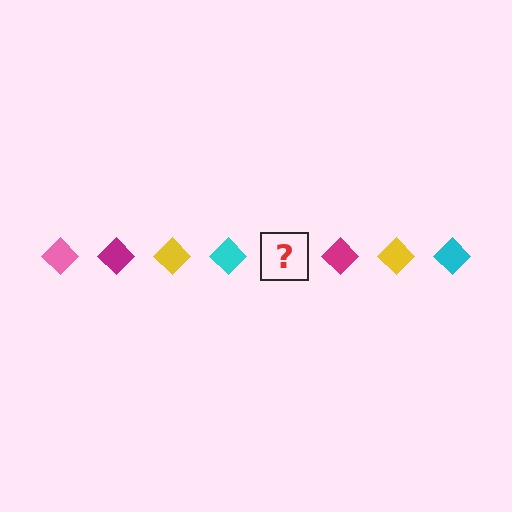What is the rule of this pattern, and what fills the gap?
The rule is that the pattern cycles through pink, magenta, yellow, cyan diamonds. The gap should be filled with a pink diamond.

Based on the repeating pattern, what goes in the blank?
The blank should be a pink diamond.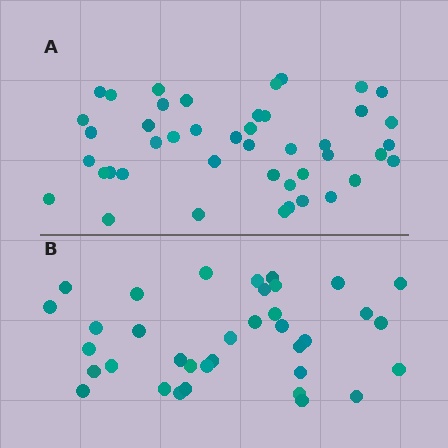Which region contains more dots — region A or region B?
Region A (the top region) has more dots.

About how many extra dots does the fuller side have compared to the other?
Region A has roughly 8 or so more dots than region B.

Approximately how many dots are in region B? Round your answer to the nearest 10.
About 40 dots. (The exact count is 36, which rounds to 40.)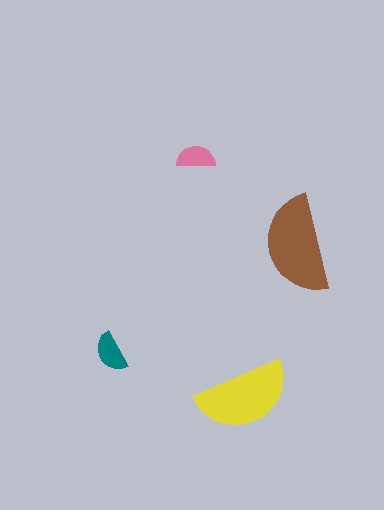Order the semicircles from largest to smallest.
the brown one, the yellow one, the teal one, the pink one.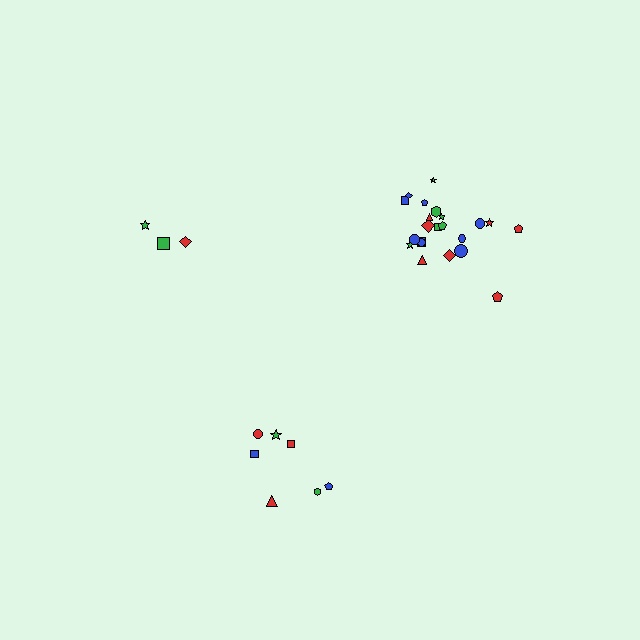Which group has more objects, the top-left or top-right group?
The top-right group.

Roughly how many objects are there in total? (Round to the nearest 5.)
Roughly 30 objects in total.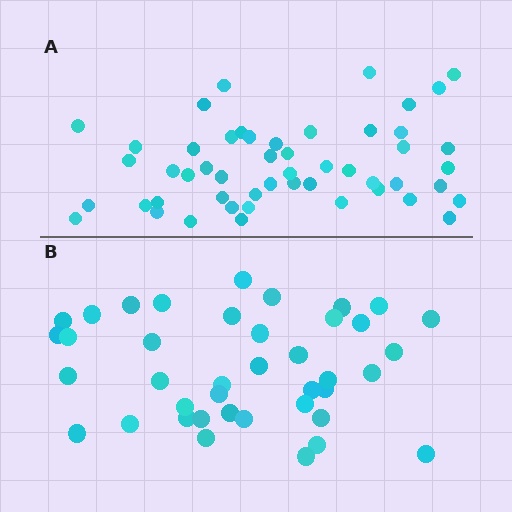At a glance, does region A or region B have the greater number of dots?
Region A (the top region) has more dots.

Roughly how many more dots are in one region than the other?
Region A has roughly 12 or so more dots than region B.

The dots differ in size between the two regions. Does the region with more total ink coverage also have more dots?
No. Region B has more total ink coverage because its dots are larger, but region A actually contains more individual dots. Total area can be misleading — the number of items is what matters here.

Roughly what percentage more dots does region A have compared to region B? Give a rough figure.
About 30% more.